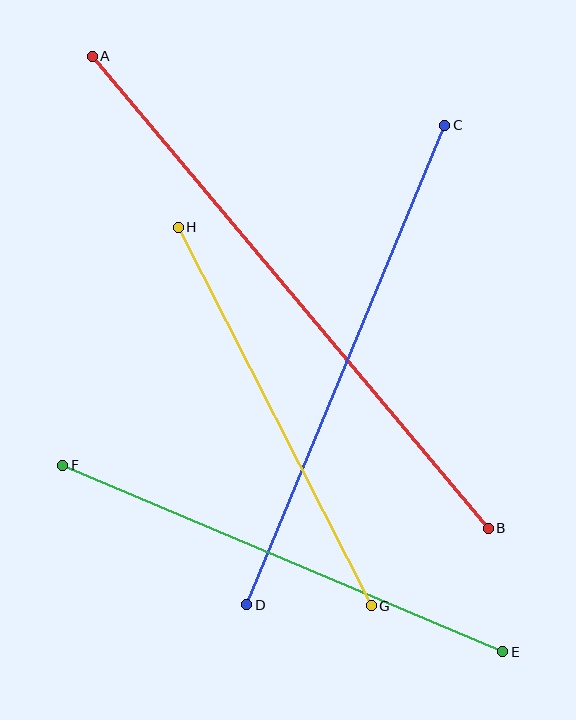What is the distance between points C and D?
The distance is approximately 519 pixels.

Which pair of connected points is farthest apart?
Points A and B are farthest apart.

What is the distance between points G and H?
The distance is approximately 425 pixels.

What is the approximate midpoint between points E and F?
The midpoint is at approximately (283, 558) pixels.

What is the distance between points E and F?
The distance is approximately 478 pixels.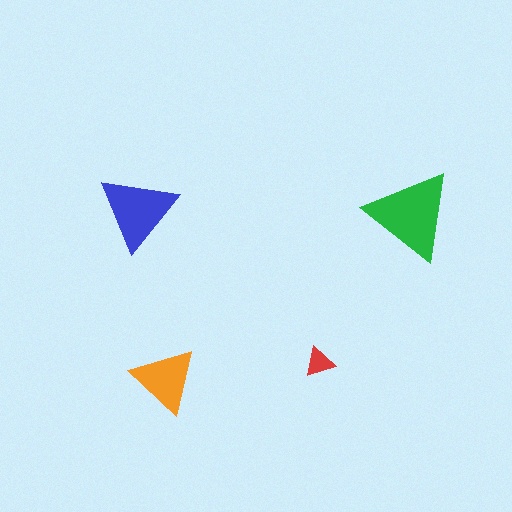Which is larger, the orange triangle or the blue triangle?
The blue one.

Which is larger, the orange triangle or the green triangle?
The green one.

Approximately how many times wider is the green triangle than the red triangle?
About 3 times wider.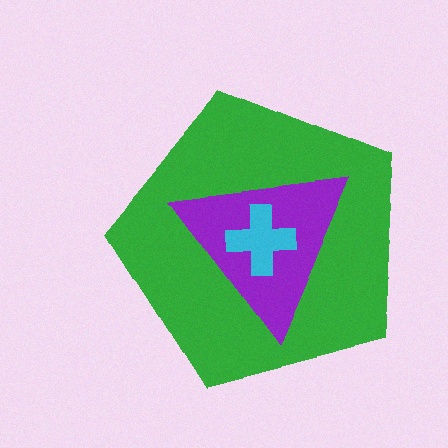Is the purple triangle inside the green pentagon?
Yes.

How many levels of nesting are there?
3.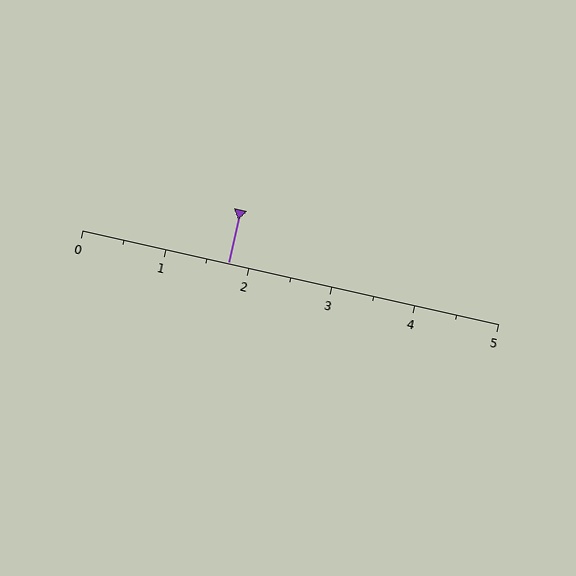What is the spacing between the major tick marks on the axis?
The major ticks are spaced 1 apart.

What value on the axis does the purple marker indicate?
The marker indicates approximately 1.8.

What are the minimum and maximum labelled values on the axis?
The axis runs from 0 to 5.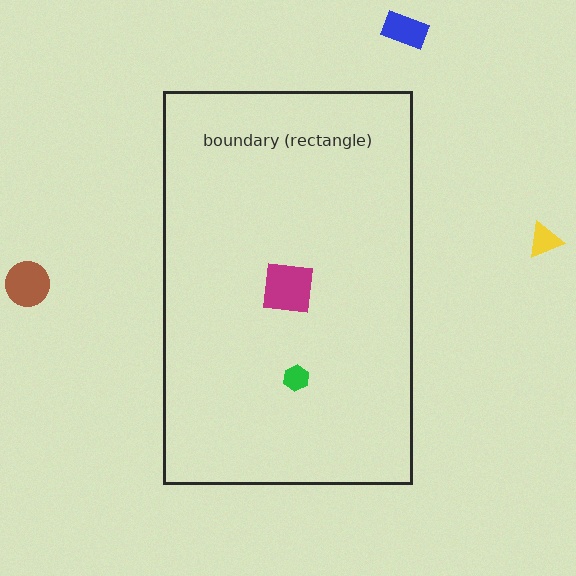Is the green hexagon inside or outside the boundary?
Inside.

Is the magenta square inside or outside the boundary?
Inside.